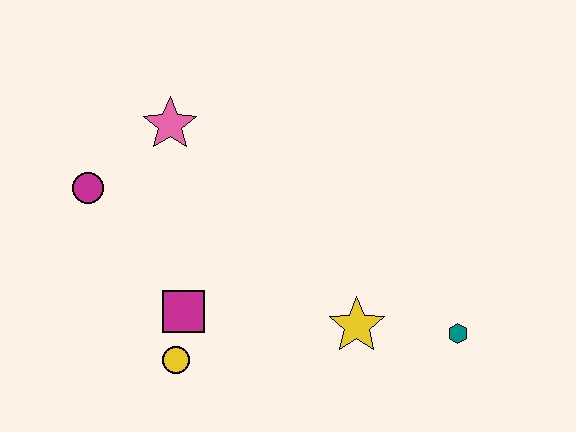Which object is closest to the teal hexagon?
The yellow star is closest to the teal hexagon.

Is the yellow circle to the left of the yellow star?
Yes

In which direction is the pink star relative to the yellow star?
The pink star is above the yellow star.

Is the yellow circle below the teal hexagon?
Yes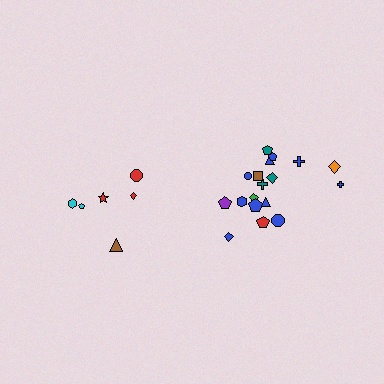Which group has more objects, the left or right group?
The right group.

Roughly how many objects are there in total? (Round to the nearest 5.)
Roughly 25 objects in total.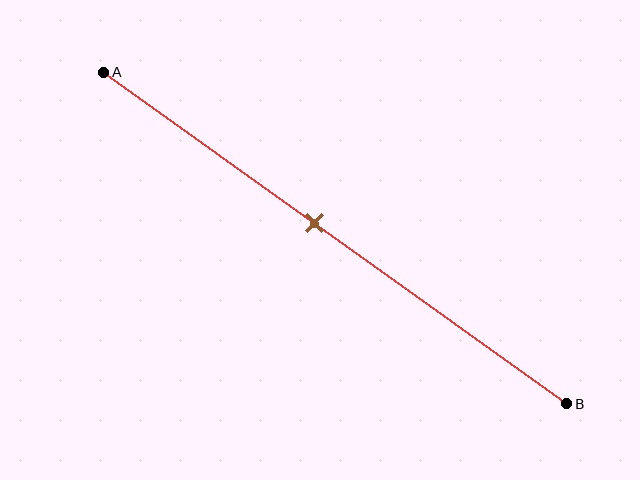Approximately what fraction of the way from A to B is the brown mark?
The brown mark is approximately 45% of the way from A to B.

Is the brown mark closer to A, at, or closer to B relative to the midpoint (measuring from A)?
The brown mark is closer to point A than the midpoint of segment AB.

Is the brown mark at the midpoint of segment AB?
No, the mark is at about 45% from A, not at the 50% midpoint.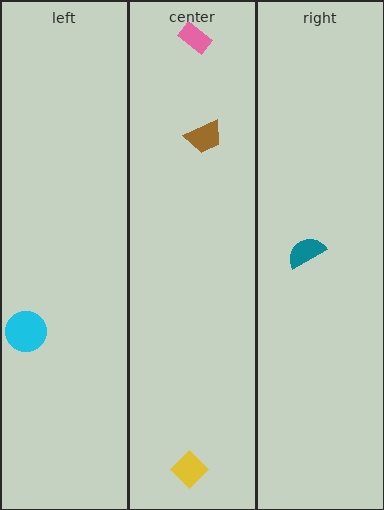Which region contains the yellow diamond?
The center region.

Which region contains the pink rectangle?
The center region.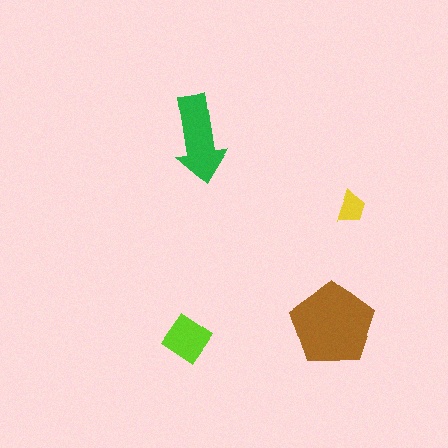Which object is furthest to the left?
The lime diamond is leftmost.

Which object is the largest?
The brown pentagon.